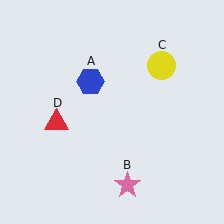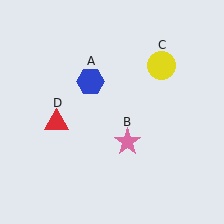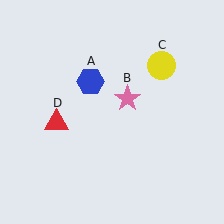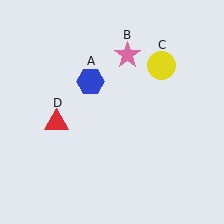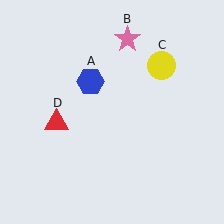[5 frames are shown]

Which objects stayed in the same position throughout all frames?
Blue hexagon (object A) and yellow circle (object C) and red triangle (object D) remained stationary.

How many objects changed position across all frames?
1 object changed position: pink star (object B).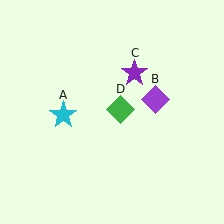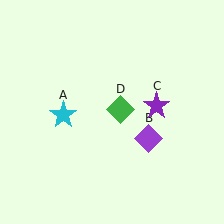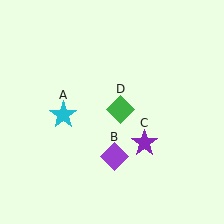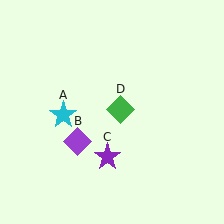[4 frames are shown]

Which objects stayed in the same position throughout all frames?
Cyan star (object A) and green diamond (object D) remained stationary.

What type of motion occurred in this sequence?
The purple diamond (object B), purple star (object C) rotated clockwise around the center of the scene.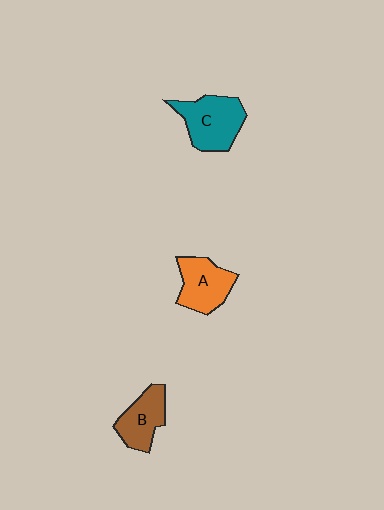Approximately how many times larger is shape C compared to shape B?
Approximately 1.4 times.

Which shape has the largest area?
Shape C (teal).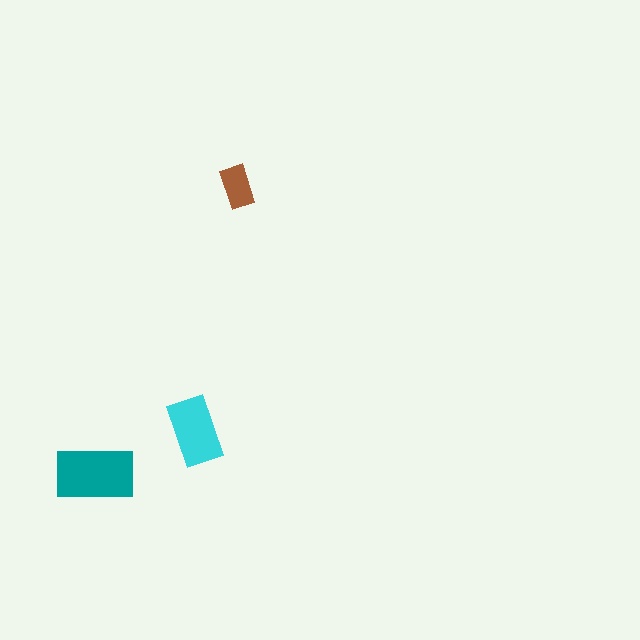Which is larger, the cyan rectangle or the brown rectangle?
The cyan one.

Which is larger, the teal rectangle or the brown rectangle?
The teal one.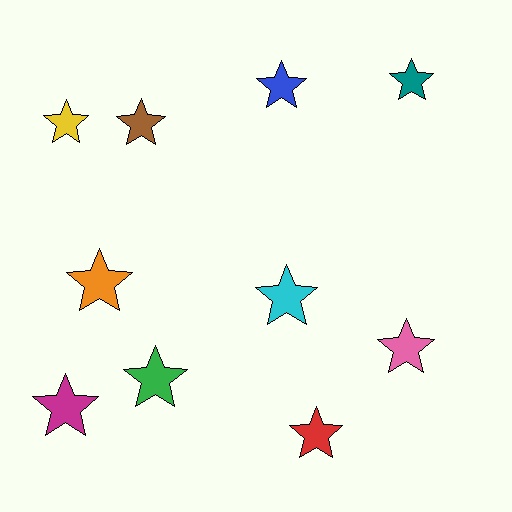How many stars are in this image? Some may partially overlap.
There are 10 stars.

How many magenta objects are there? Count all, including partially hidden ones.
There is 1 magenta object.